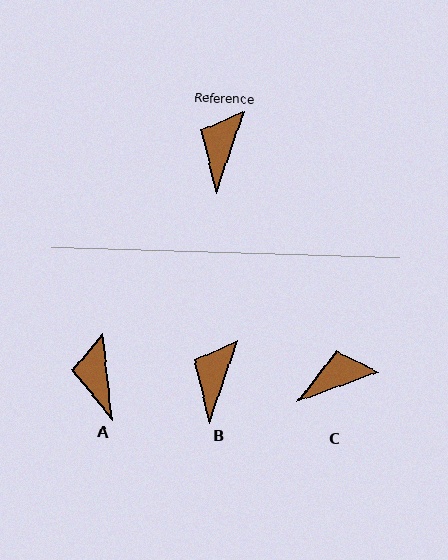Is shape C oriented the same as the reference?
No, it is off by about 51 degrees.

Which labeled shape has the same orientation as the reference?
B.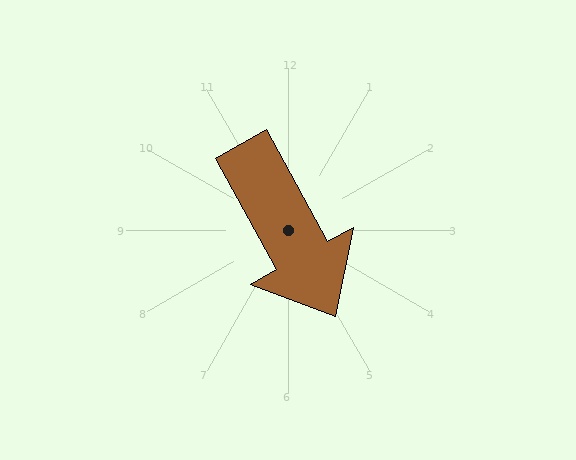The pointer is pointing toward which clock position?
Roughly 5 o'clock.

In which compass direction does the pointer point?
Southeast.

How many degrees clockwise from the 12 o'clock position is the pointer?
Approximately 151 degrees.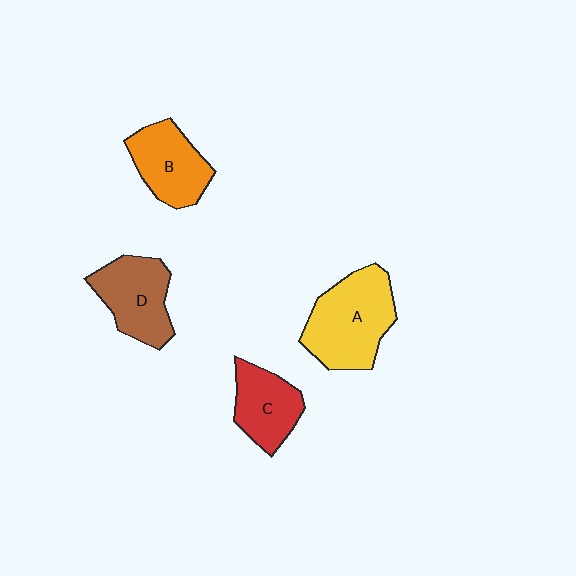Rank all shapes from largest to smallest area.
From largest to smallest: A (yellow), D (brown), B (orange), C (red).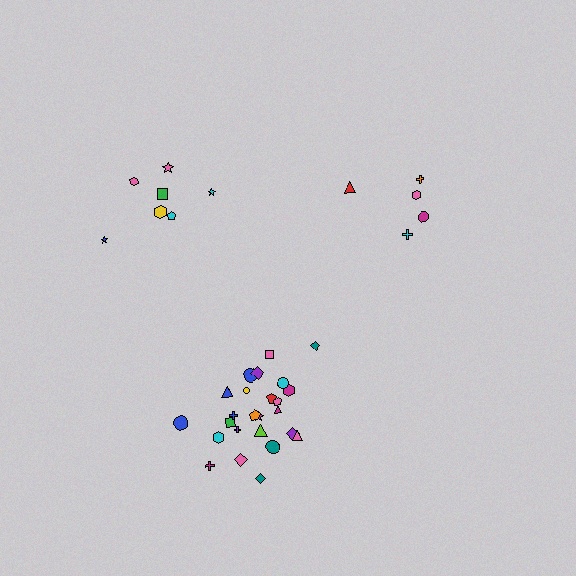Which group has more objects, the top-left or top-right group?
The top-left group.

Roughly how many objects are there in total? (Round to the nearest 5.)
Roughly 35 objects in total.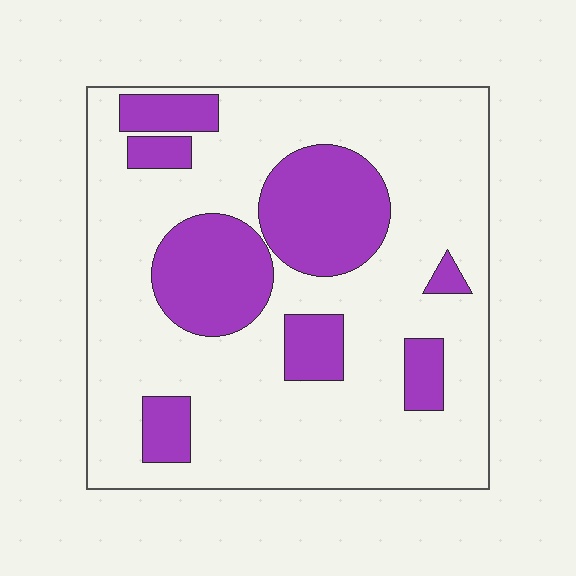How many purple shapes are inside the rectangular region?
8.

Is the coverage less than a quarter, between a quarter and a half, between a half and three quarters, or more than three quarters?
Between a quarter and a half.